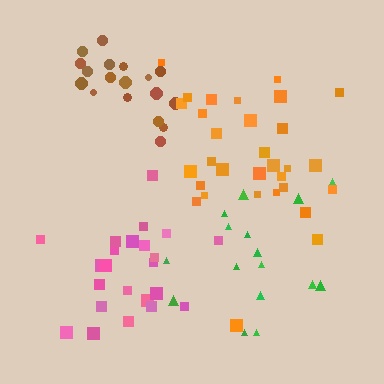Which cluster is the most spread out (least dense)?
Green.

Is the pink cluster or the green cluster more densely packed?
Pink.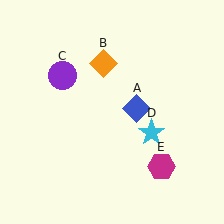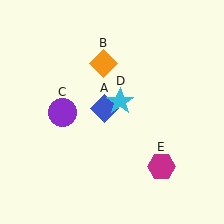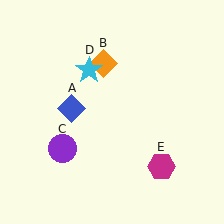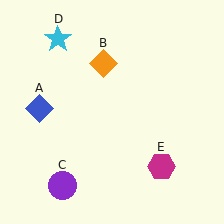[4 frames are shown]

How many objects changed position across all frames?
3 objects changed position: blue diamond (object A), purple circle (object C), cyan star (object D).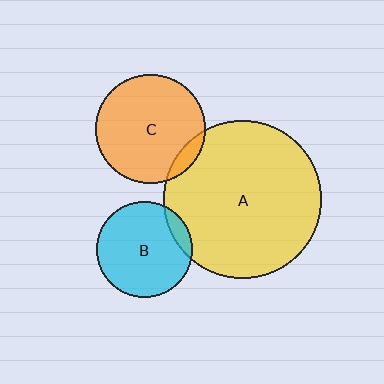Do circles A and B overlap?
Yes.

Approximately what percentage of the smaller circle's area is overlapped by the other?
Approximately 10%.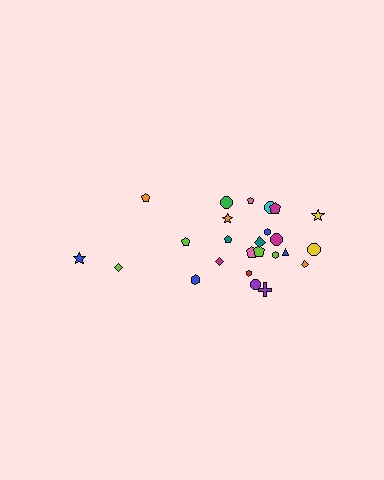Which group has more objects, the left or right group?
The right group.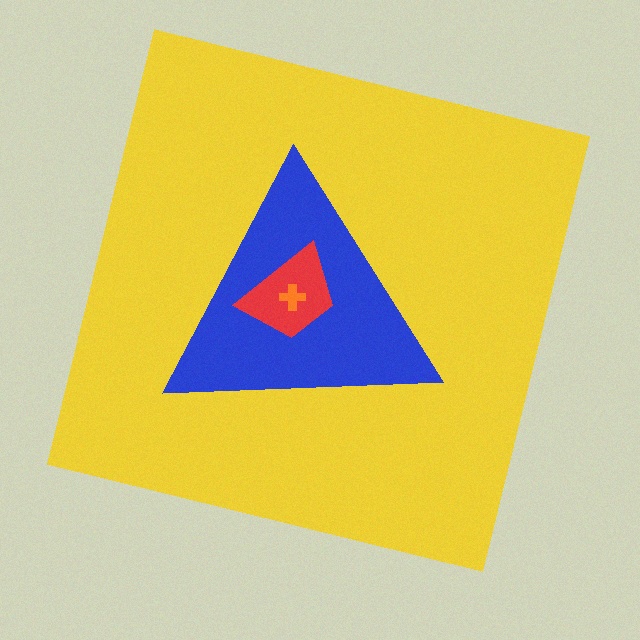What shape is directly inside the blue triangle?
The red trapezoid.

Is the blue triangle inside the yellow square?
Yes.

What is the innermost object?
The orange cross.